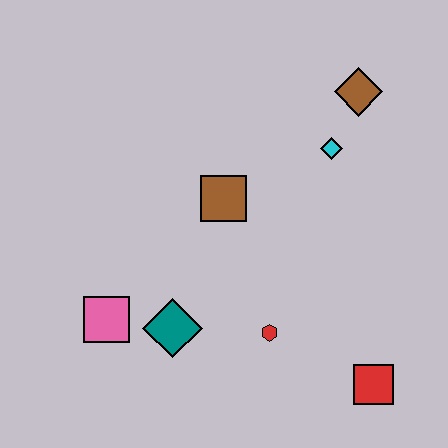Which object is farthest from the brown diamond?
The pink square is farthest from the brown diamond.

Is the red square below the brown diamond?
Yes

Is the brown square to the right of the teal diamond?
Yes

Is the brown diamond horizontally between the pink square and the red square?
Yes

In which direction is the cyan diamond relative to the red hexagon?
The cyan diamond is above the red hexagon.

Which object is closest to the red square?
The red hexagon is closest to the red square.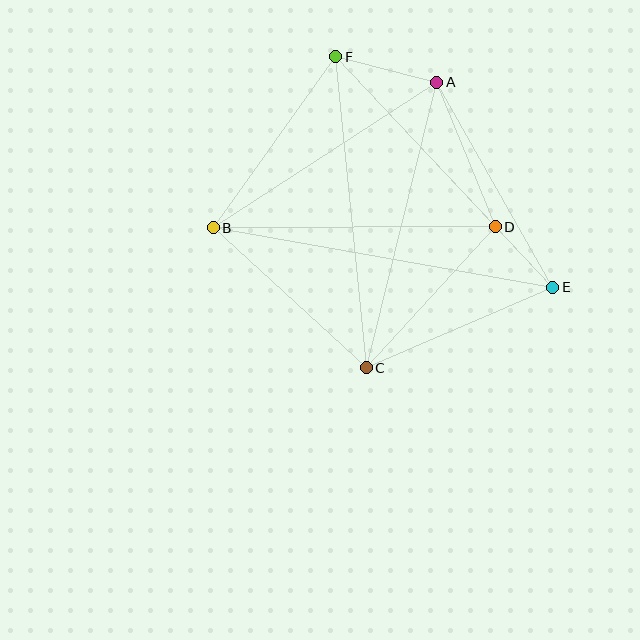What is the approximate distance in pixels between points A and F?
The distance between A and F is approximately 104 pixels.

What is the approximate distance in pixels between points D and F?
The distance between D and F is approximately 233 pixels.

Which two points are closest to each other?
Points D and E are closest to each other.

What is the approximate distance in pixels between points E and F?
The distance between E and F is approximately 316 pixels.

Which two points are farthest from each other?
Points B and E are farthest from each other.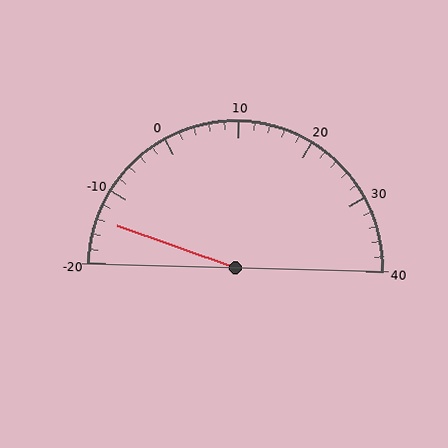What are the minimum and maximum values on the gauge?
The gauge ranges from -20 to 40.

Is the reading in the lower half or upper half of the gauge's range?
The reading is in the lower half of the range (-20 to 40).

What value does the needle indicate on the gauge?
The needle indicates approximately -14.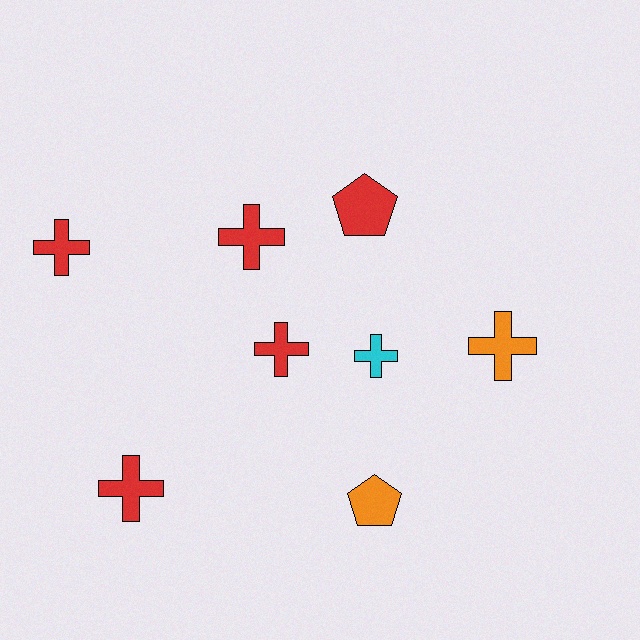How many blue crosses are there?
There are no blue crosses.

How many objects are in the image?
There are 8 objects.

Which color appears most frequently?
Red, with 5 objects.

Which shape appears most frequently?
Cross, with 6 objects.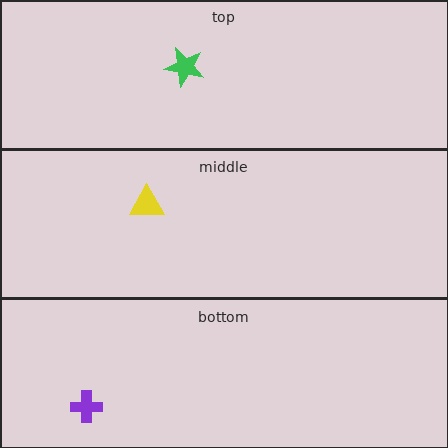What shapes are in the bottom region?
The purple cross.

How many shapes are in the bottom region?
1.